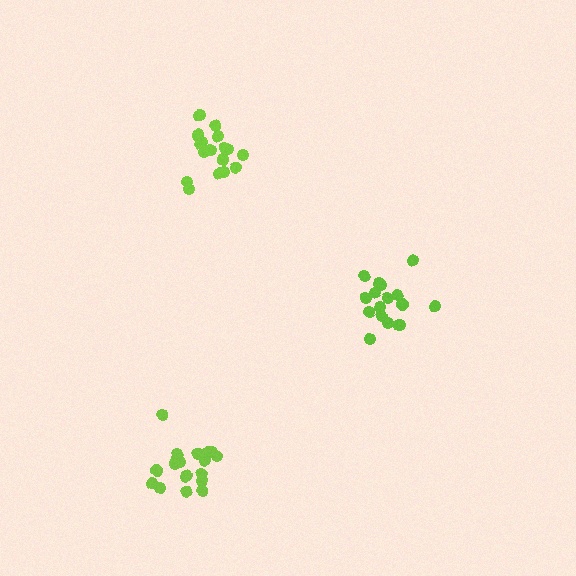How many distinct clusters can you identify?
There are 3 distinct clusters.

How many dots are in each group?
Group 1: 16 dots, Group 2: 20 dots, Group 3: 17 dots (53 total).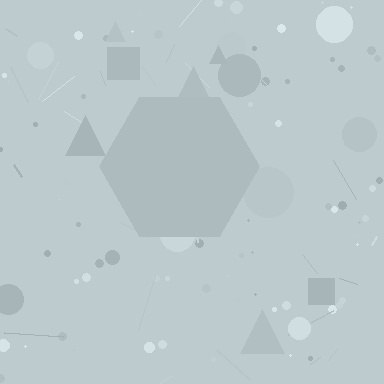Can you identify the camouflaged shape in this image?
The camouflaged shape is a hexagon.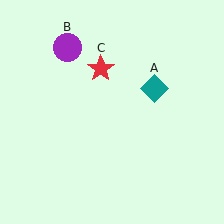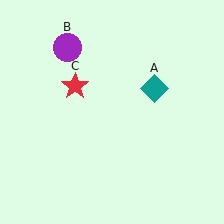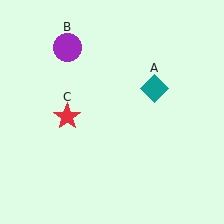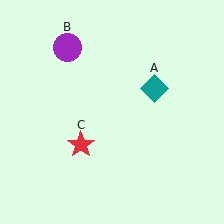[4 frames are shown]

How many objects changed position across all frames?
1 object changed position: red star (object C).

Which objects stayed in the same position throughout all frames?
Teal diamond (object A) and purple circle (object B) remained stationary.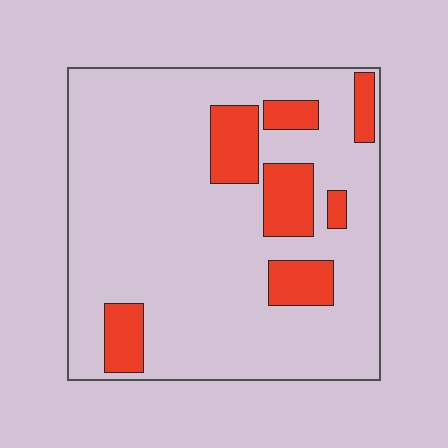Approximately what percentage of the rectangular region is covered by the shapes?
Approximately 20%.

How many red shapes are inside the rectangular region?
7.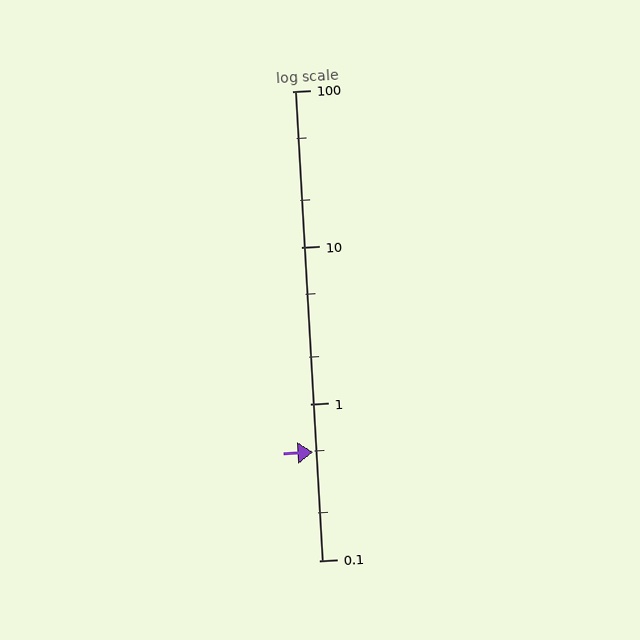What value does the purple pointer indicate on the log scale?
The pointer indicates approximately 0.49.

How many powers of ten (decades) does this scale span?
The scale spans 3 decades, from 0.1 to 100.